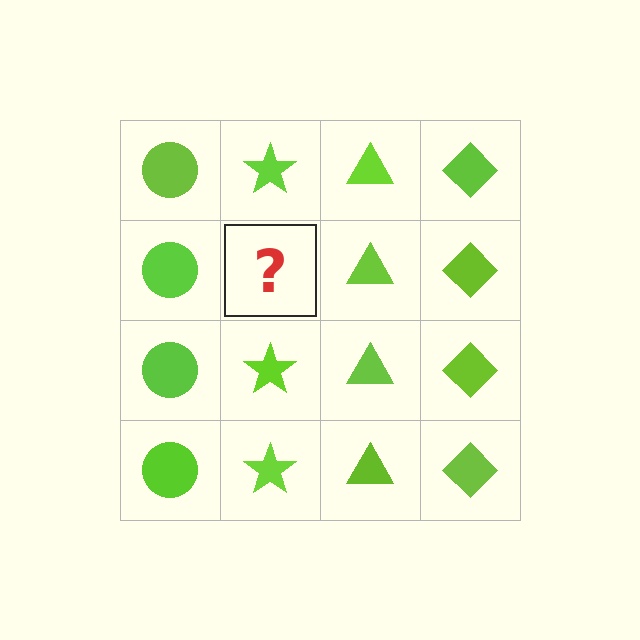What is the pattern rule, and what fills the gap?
The rule is that each column has a consistent shape. The gap should be filled with a lime star.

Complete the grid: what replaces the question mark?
The question mark should be replaced with a lime star.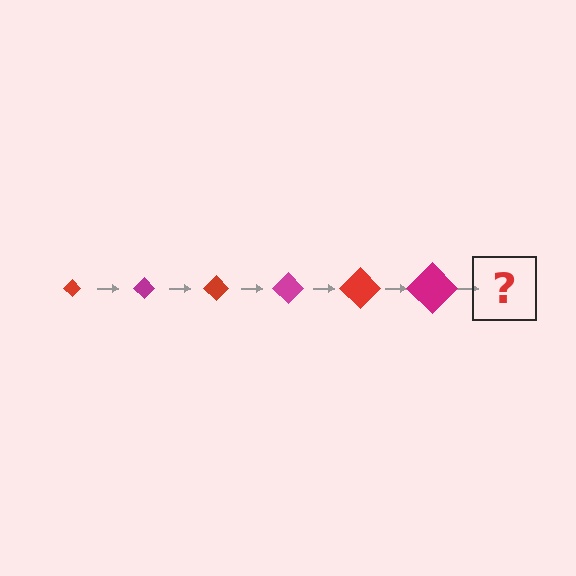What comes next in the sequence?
The next element should be a red diamond, larger than the previous one.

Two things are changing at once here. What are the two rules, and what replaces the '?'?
The two rules are that the diamond grows larger each step and the color cycles through red and magenta. The '?' should be a red diamond, larger than the previous one.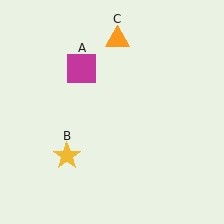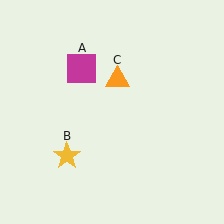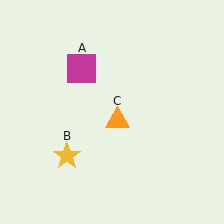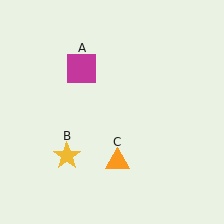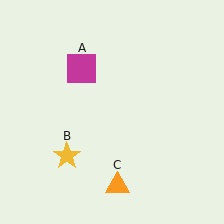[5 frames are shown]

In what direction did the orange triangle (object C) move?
The orange triangle (object C) moved down.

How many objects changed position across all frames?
1 object changed position: orange triangle (object C).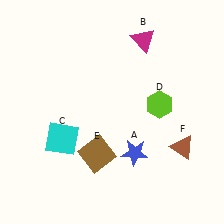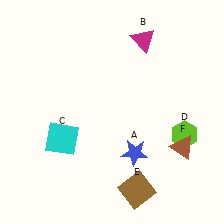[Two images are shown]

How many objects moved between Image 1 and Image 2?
2 objects moved between the two images.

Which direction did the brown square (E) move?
The brown square (E) moved right.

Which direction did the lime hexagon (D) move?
The lime hexagon (D) moved down.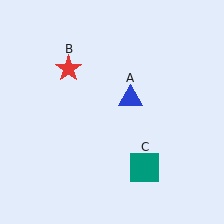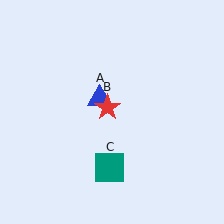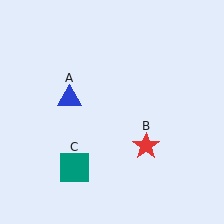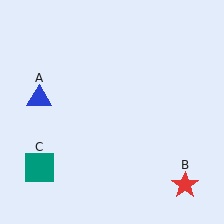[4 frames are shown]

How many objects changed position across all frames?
3 objects changed position: blue triangle (object A), red star (object B), teal square (object C).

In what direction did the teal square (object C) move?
The teal square (object C) moved left.